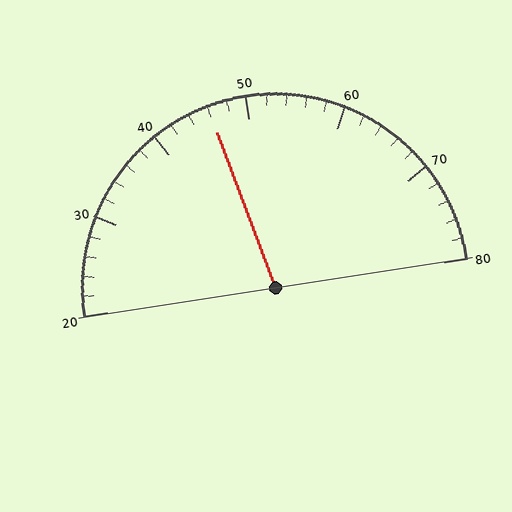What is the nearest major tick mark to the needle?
The nearest major tick mark is 50.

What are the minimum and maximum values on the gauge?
The gauge ranges from 20 to 80.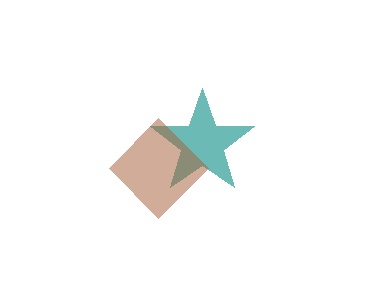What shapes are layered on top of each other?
The layered shapes are: a teal star, a brown diamond.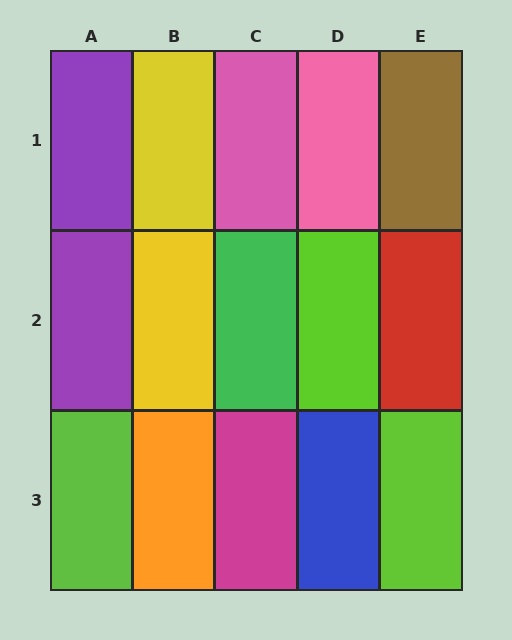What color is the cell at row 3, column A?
Lime.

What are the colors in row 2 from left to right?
Purple, yellow, green, lime, red.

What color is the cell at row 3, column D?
Blue.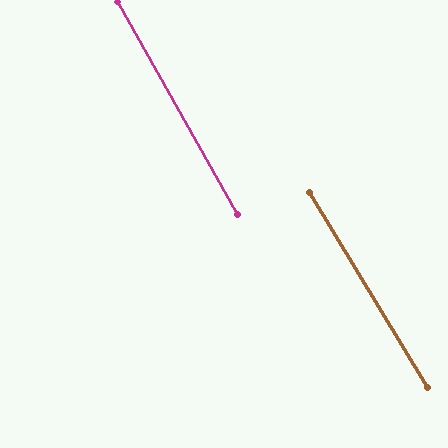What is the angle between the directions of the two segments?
Approximately 1 degree.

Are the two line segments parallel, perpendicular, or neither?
Parallel — their directions differ by only 1.5°.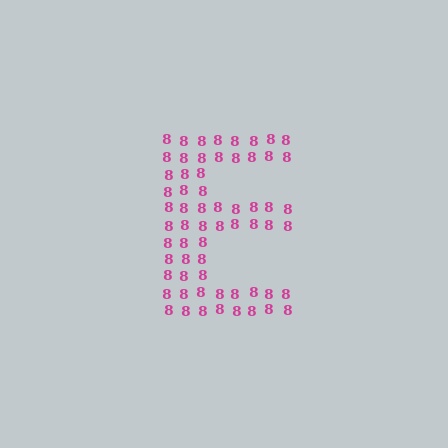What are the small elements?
The small elements are digit 8's.